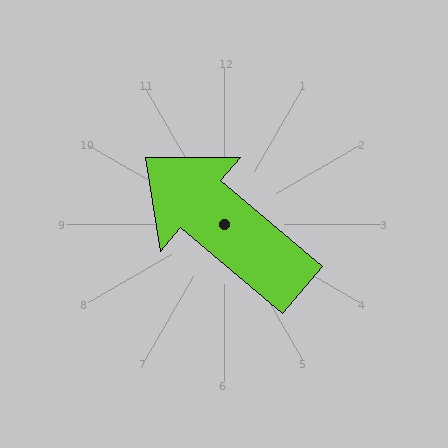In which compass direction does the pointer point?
Northwest.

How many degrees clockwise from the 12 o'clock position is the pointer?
Approximately 310 degrees.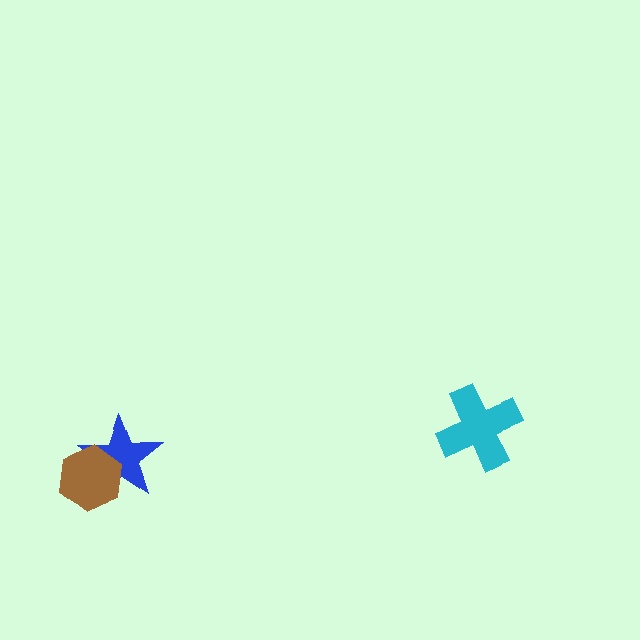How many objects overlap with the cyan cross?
0 objects overlap with the cyan cross.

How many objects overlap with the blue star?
1 object overlaps with the blue star.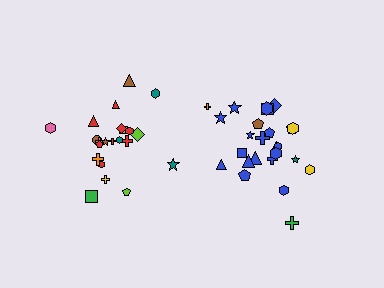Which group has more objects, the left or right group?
The right group.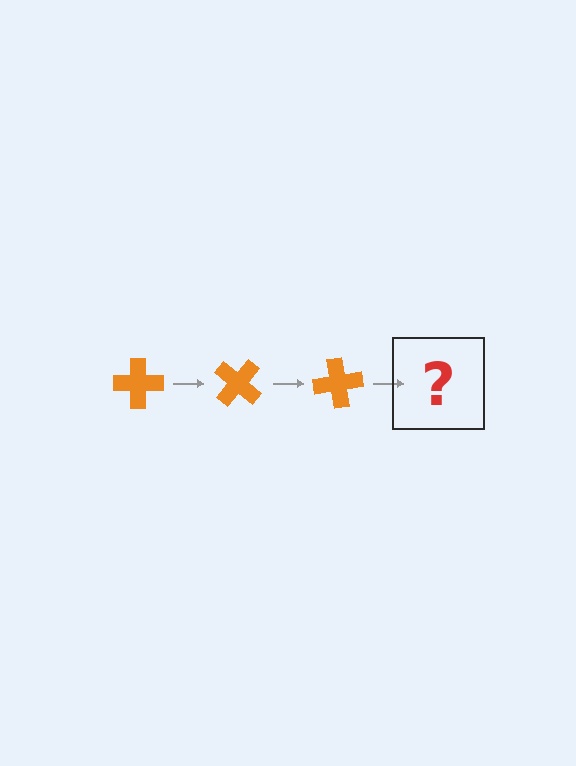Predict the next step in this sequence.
The next step is an orange cross rotated 120 degrees.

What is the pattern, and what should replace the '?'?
The pattern is that the cross rotates 40 degrees each step. The '?' should be an orange cross rotated 120 degrees.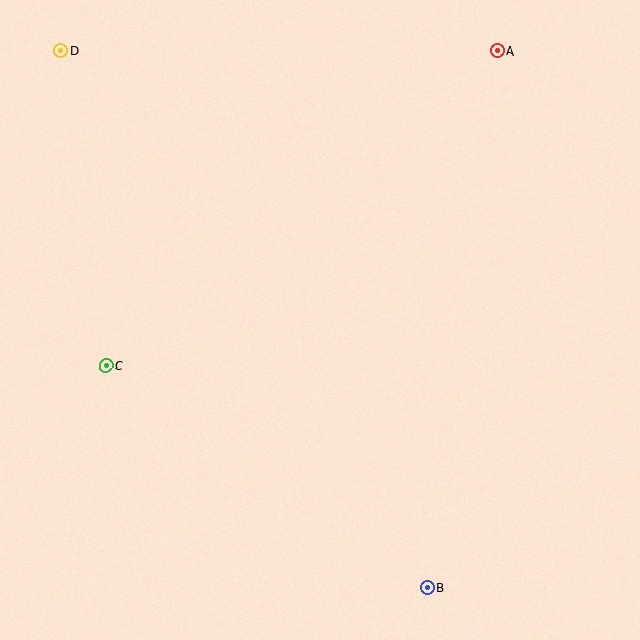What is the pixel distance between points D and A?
The distance between D and A is 437 pixels.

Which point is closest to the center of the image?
Point C at (106, 366) is closest to the center.